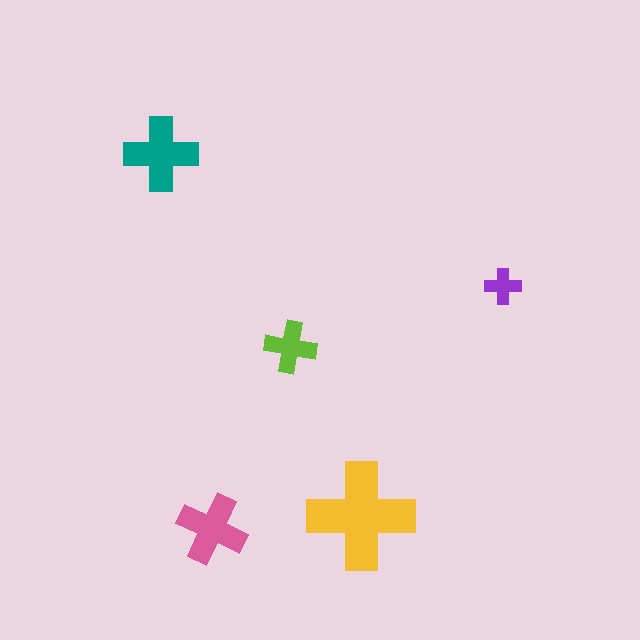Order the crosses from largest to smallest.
the yellow one, the teal one, the pink one, the lime one, the purple one.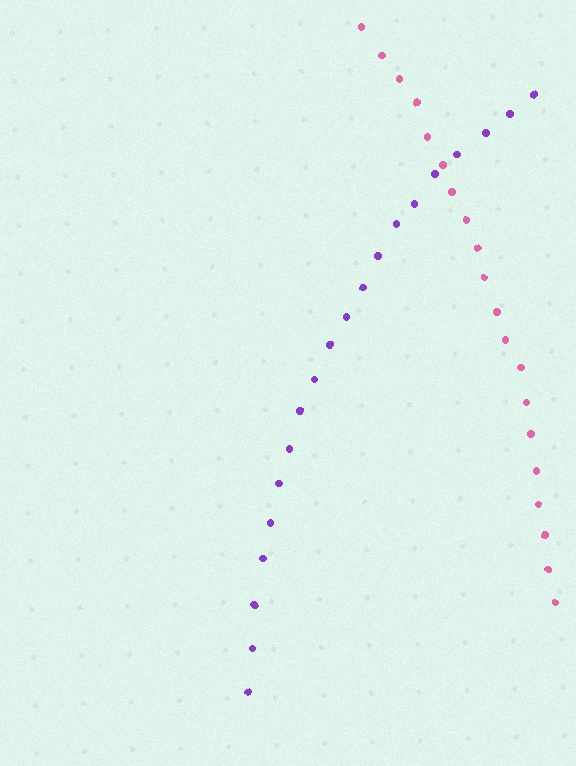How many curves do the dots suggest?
There are 2 distinct paths.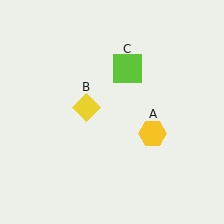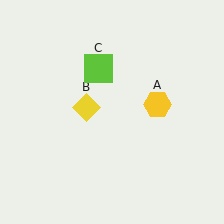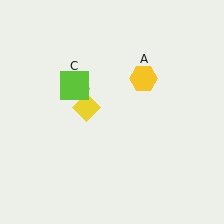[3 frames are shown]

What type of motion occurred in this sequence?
The yellow hexagon (object A), lime square (object C) rotated counterclockwise around the center of the scene.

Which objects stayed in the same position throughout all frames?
Yellow diamond (object B) remained stationary.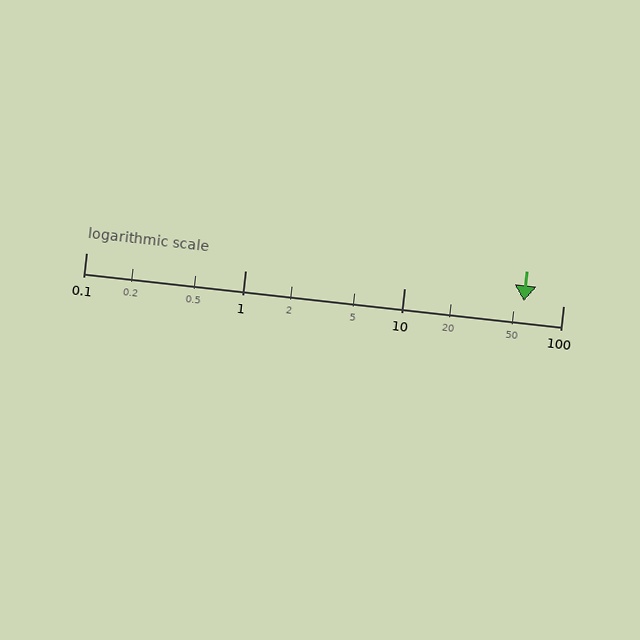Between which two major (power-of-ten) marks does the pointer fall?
The pointer is between 10 and 100.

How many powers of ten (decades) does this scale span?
The scale spans 3 decades, from 0.1 to 100.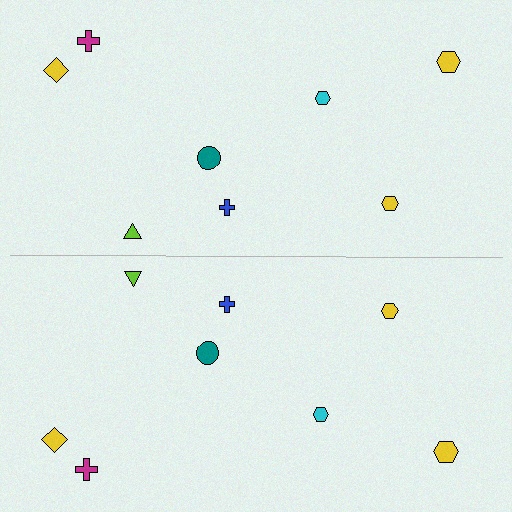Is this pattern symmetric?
Yes, this pattern has bilateral (reflection) symmetry.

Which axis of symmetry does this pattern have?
The pattern has a horizontal axis of symmetry running through the center of the image.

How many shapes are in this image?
There are 16 shapes in this image.